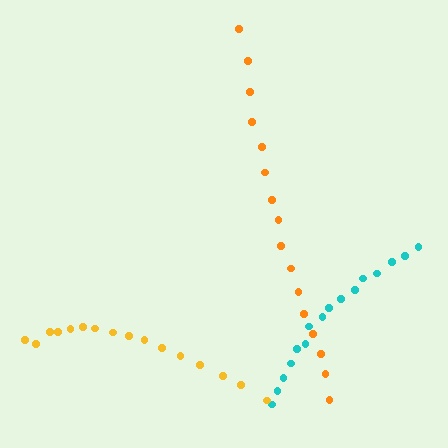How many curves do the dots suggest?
There are 3 distinct paths.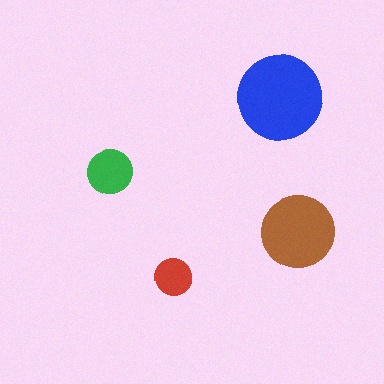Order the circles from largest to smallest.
the blue one, the brown one, the green one, the red one.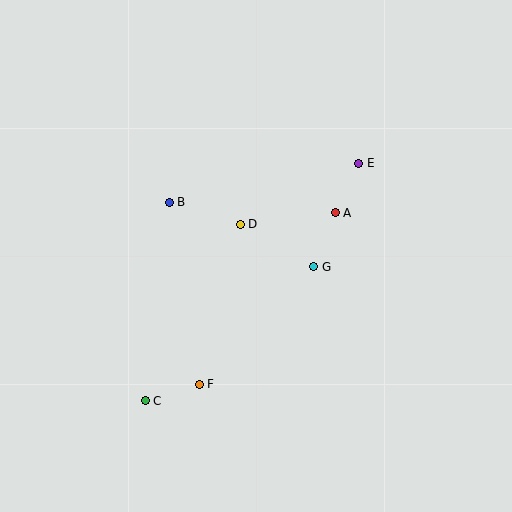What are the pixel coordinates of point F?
Point F is at (199, 384).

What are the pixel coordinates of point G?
Point G is at (314, 267).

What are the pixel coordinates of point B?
Point B is at (169, 202).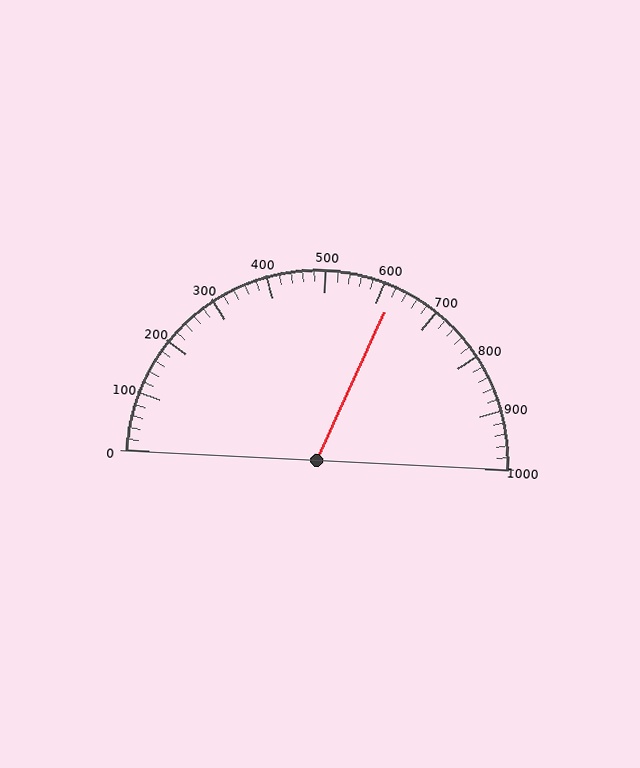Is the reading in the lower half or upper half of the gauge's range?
The reading is in the upper half of the range (0 to 1000).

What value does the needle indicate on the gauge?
The needle indicates approximately 620.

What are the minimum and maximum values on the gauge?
The gauge ranges from 0 to 1000.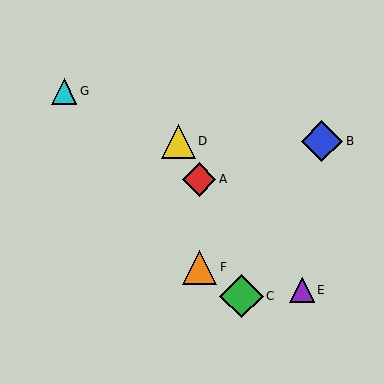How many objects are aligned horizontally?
2 objects (B, D) are aligned horizontally.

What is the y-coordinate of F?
Object F is at y≈267.